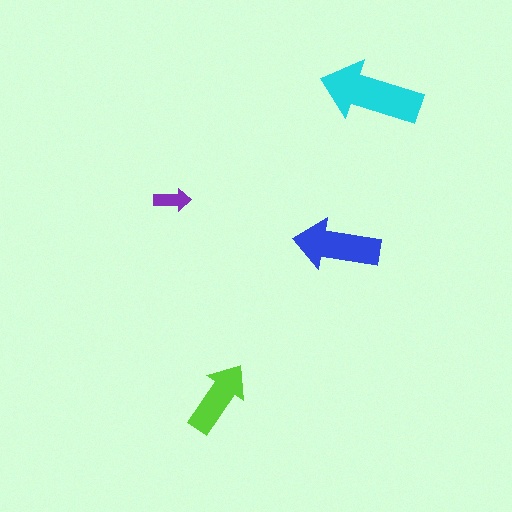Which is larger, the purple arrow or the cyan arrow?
The cyan one.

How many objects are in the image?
There are 4 objects in the image.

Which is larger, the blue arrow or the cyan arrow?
The cyan one.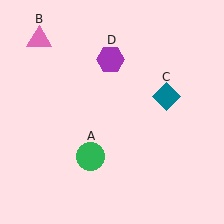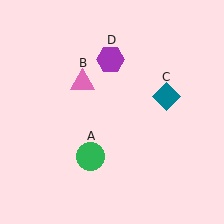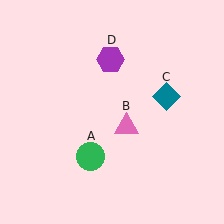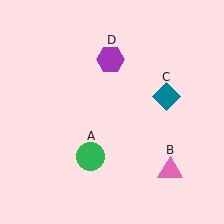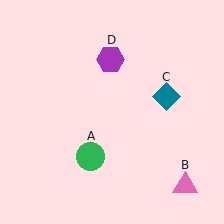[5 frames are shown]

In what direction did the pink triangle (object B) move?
The pink triangle (object B) moved down and to the right.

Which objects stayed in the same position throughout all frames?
Green circle (object A) and teal diamond (object C) and purple hexagon (object D) remained stationary.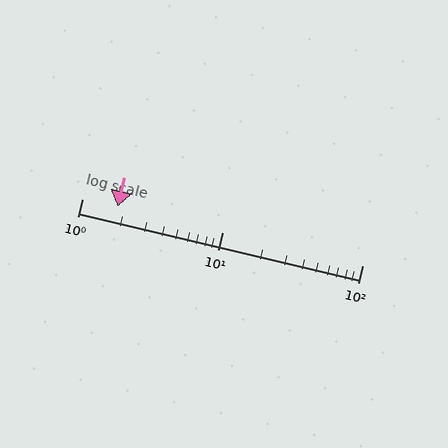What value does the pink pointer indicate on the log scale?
The pointer indicates approximately 1.8.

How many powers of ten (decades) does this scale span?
The scale spans 2 decades, from 1 to 100.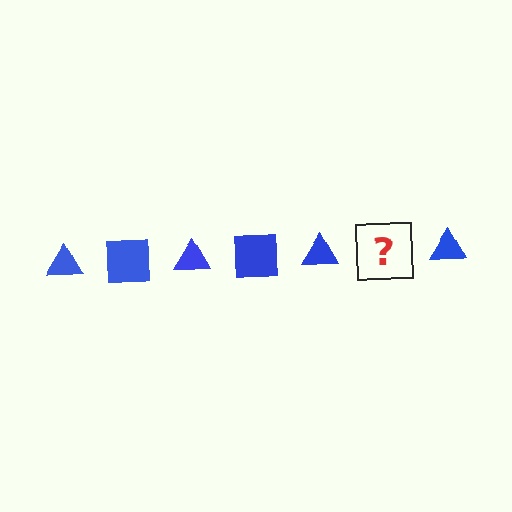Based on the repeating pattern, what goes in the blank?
The blank should be a blue square.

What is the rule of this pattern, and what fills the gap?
The rule is that the pattern cycles through triangle, square shapes in blue. The gap should be filled with a blue square.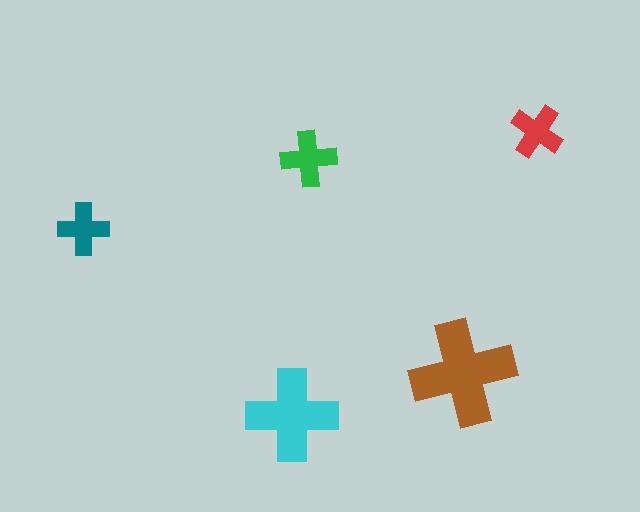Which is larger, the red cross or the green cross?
The green one.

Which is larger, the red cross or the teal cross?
The red one.